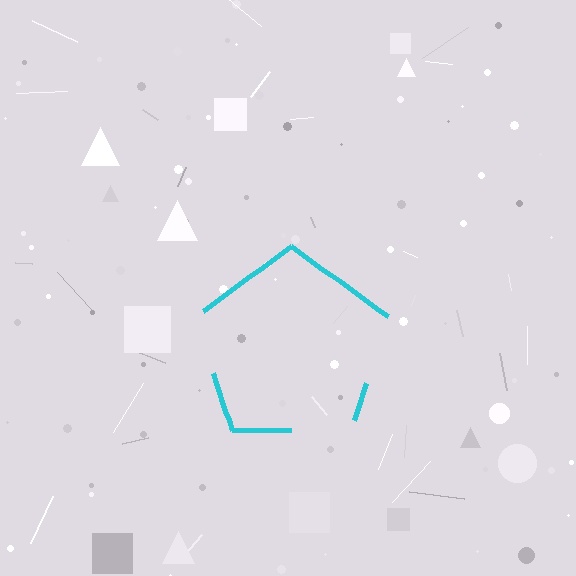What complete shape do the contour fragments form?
The contour fragments form a pentagon.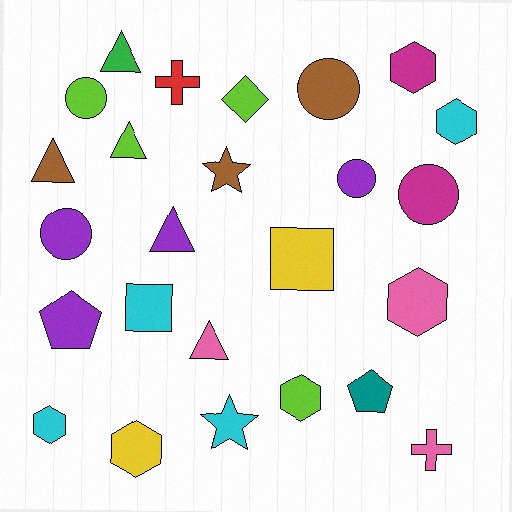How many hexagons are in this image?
There are 6 hexagons.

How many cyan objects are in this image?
There are 4 cyan objects.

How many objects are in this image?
There are 25 objects.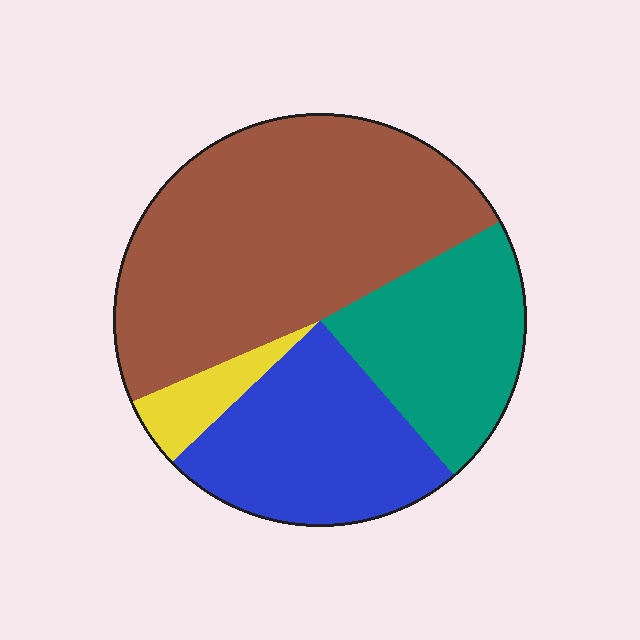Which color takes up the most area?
Brown, at roughly 50%.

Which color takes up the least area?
Yellow, at roughly 5%.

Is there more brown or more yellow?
Brown.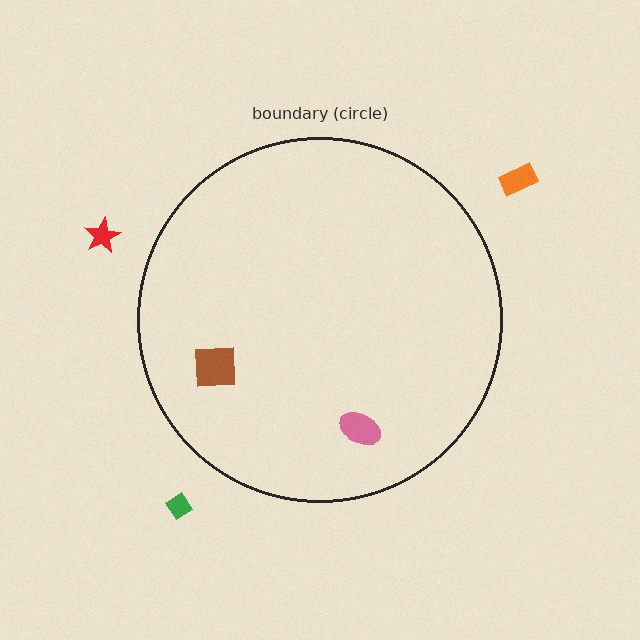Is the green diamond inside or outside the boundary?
Outside.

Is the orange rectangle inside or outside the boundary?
Outside.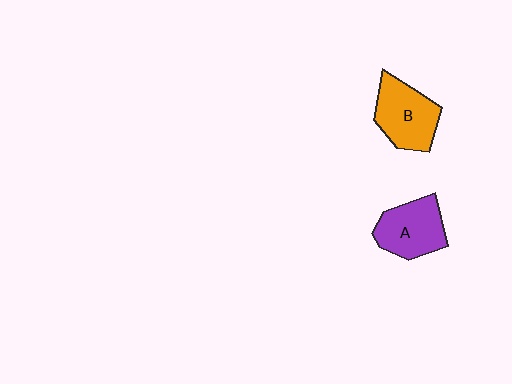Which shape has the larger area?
Shape B (orange).